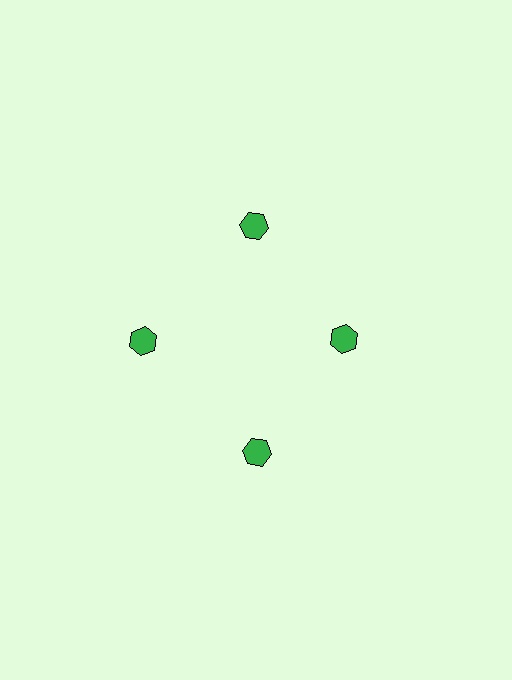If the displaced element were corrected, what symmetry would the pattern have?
It would have 4-fold rotational symmetry — the pattern would map onto itself every 90 degrees.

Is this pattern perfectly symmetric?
No. The 4 green hexagons are arranged in a ring, but one element near the 3 o'clock position is pulled inward toward the center, breaking the 4-fold rotational symmetry.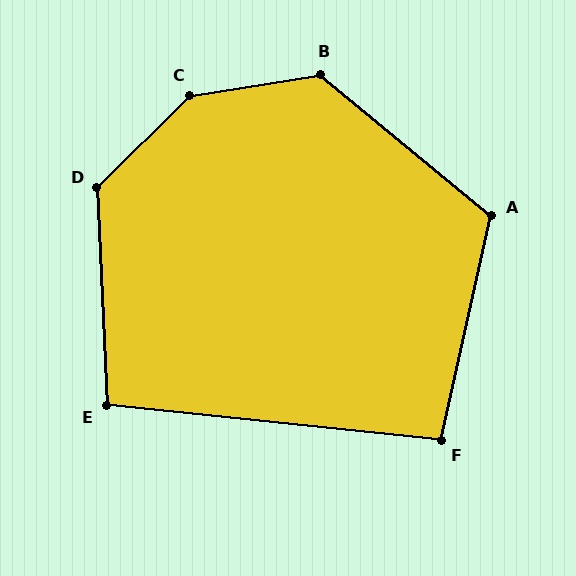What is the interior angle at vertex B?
Approximately 131 degrees (obtuse).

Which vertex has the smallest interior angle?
F, at approximately 97 degrees.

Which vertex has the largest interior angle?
C, at approximately 144 degrees.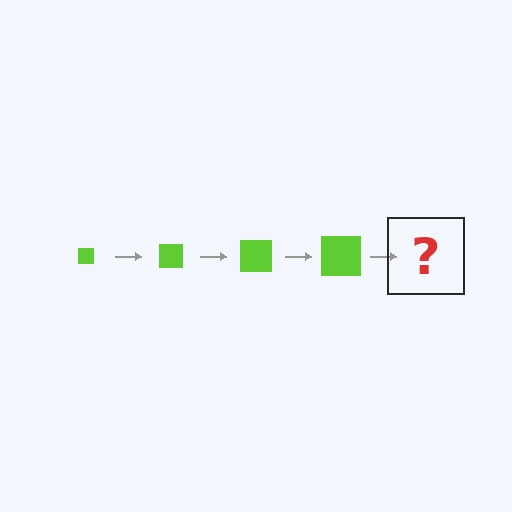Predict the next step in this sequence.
The next step is a lime square, larger than the previous one.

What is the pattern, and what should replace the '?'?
The pattern is that the square gets progressively larger each step. The '?' should be a lime square, larger than the previous one.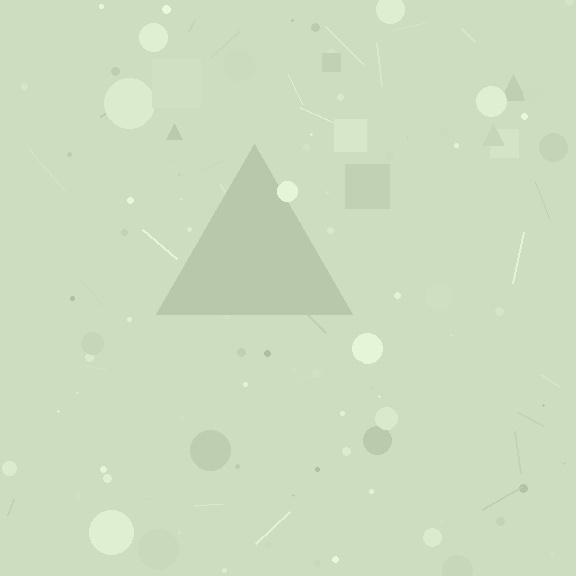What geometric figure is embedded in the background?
A triangle is embedded in the background.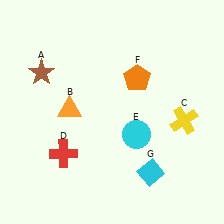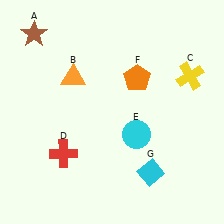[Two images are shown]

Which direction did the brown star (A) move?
The brown star (A) moved up.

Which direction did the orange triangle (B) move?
The orange triangle (B) moved up.